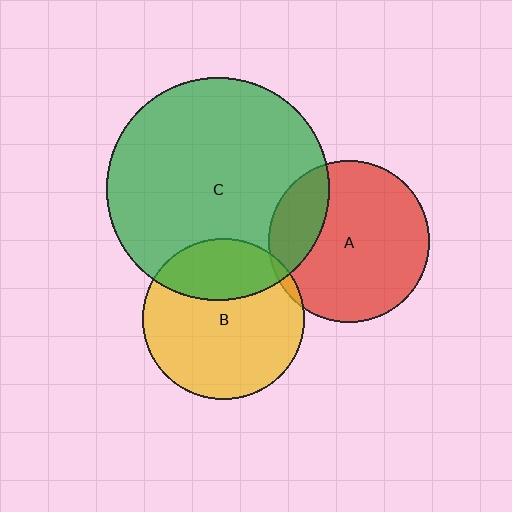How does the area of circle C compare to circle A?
Approximately 1.9 times.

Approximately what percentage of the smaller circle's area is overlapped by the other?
Approximately 30%.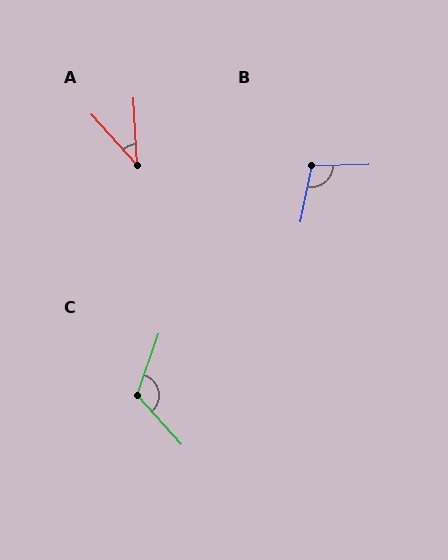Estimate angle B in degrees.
Approximately 102 degrees.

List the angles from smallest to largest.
A (39°), B (102°), C (119°).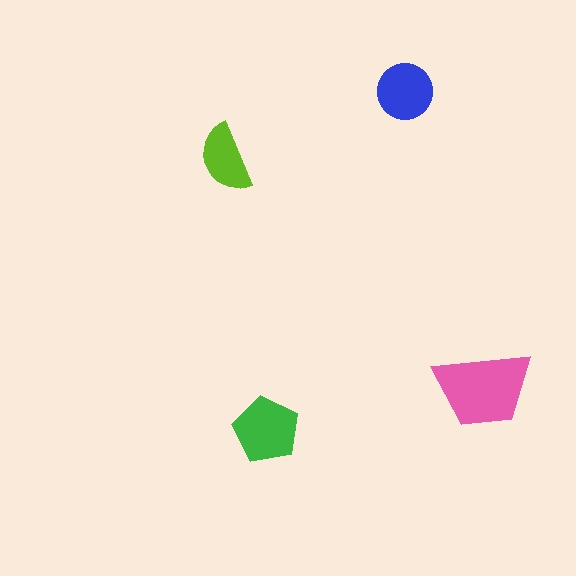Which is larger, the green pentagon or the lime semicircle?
The green pentagon.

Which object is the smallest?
The lime semicircle.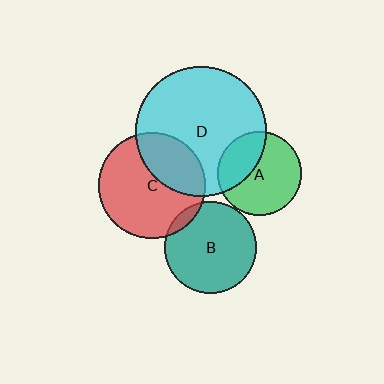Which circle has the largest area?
Circle D (cyan).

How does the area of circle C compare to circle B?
Approximately 1.3 times.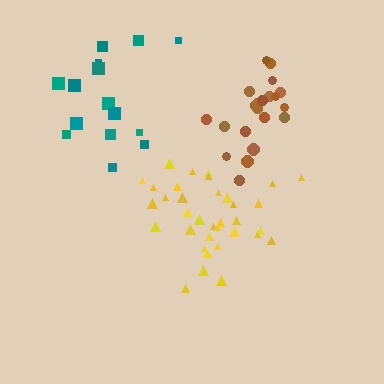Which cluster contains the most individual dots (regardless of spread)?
Yellow (35).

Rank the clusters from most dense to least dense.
yellow, brown, teal.